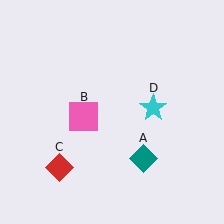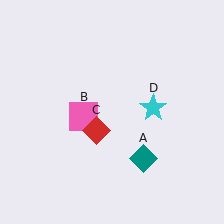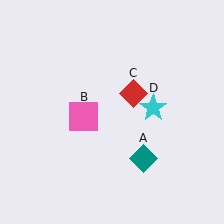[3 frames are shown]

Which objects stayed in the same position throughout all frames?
Teal diamond (object A) and pink square (object B) and cyan star (object D) remained stationary.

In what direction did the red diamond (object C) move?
The red diamond (object C) moved up and to the right.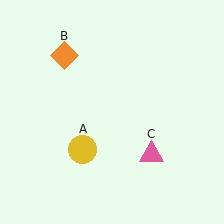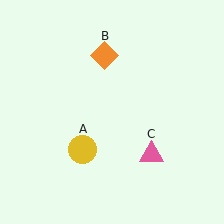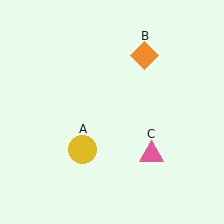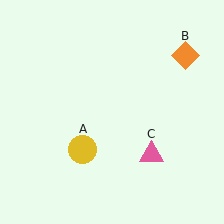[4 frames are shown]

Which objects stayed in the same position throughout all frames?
Yellow circle (object A) and pink triangle (object C) remained stationary.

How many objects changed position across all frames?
1 object changed position: orange diamond (object B).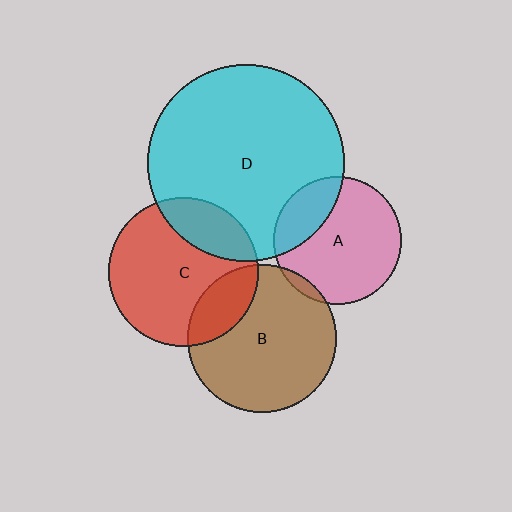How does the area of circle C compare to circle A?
Approximately 1.4 times.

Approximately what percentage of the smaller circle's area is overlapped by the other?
Approximately 20%.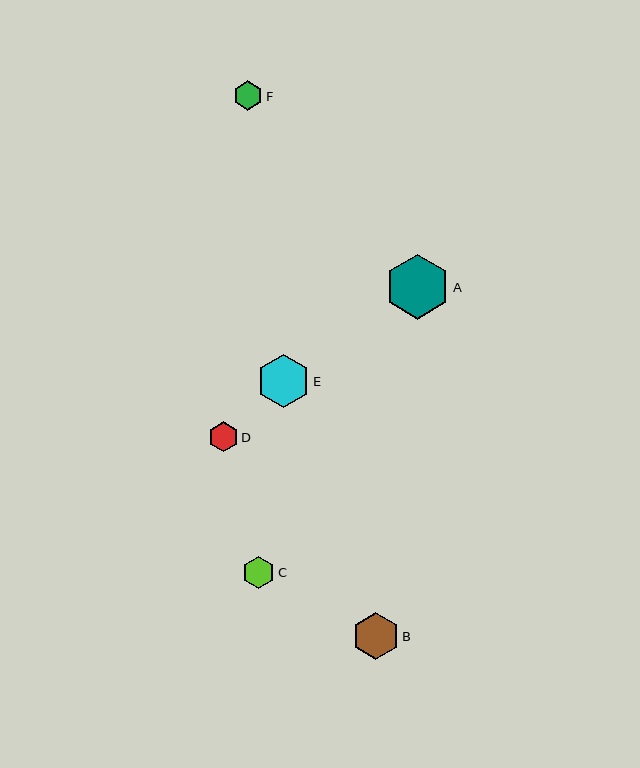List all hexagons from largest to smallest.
From largest to smallest: A, E, B, C, D, F.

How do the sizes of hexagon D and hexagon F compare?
Hexagon D and hexagon F are approximately the same size.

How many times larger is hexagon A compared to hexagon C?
Hexagon A is approximately 2.0 times the size of hexagon C.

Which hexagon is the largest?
Hexagon A is the largest with a size of approximately 65 pixels.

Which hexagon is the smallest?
Hexagon F is the smallest with a size of approximately 30 pixels.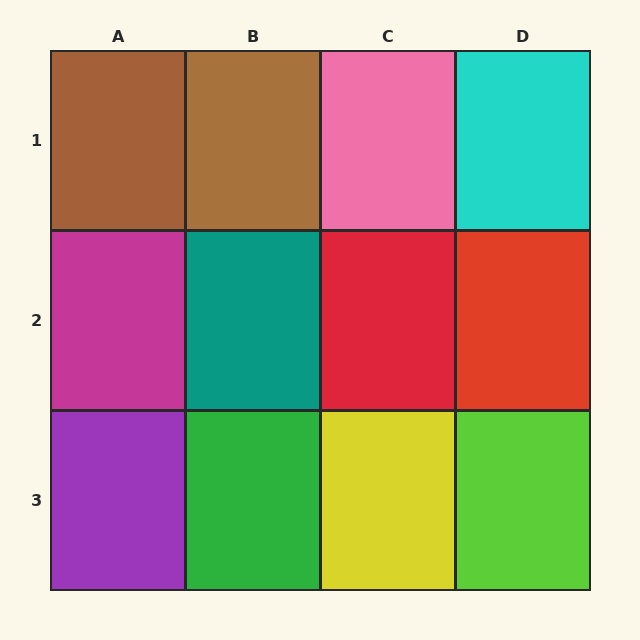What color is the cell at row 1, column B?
Brown.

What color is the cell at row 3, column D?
Lime.